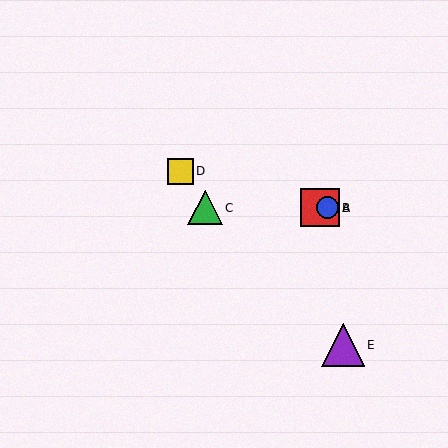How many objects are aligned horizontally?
3 objects (A, B, C) are aligned horizontally.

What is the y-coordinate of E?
Object E is at y≈345.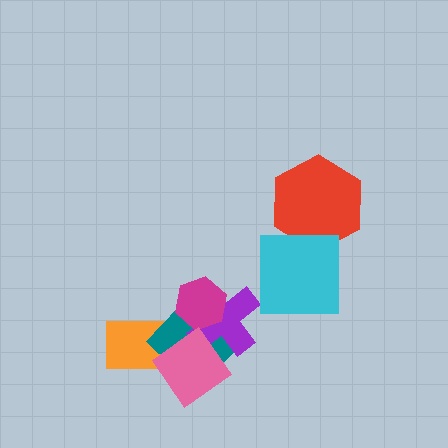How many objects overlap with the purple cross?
3 objects overlap with the purple cross.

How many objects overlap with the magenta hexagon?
2 objects overlap with the magenta hexagon.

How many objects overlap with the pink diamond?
3 objects overlap with the pink diamond.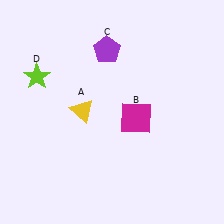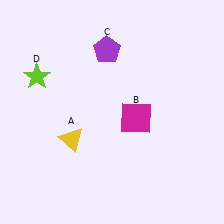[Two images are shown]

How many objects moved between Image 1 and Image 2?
1 object moved between the two images.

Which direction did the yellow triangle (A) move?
The yellow triangle (A) moved down.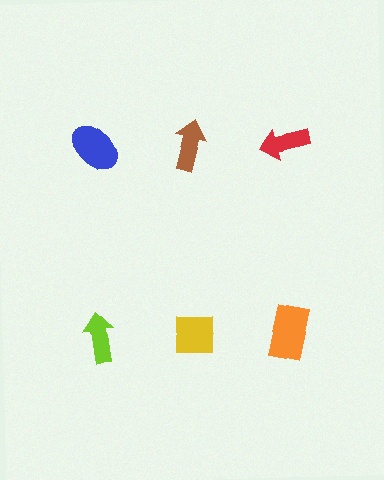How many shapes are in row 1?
3 shapes.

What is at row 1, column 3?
A red arrow.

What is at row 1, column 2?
A brown arrow.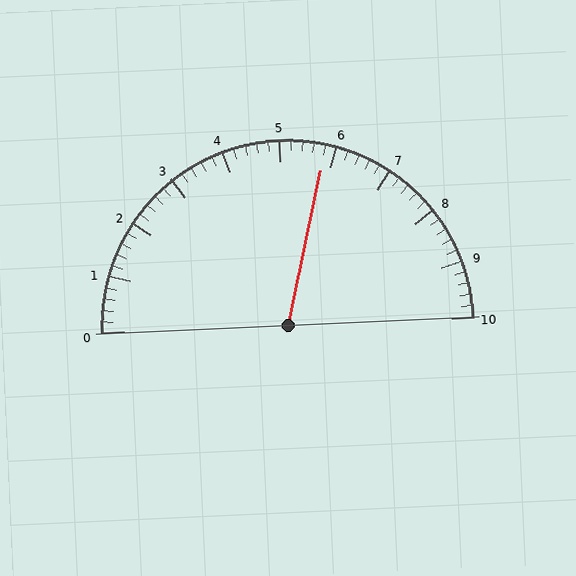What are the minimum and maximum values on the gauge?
The gauge ranges from 0 to 10.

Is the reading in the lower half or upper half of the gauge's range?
The reading is in the upper half of the range (0 to 10).